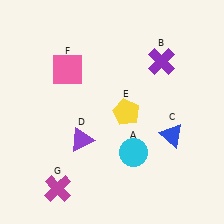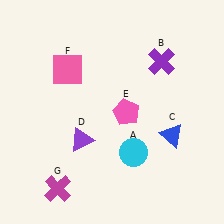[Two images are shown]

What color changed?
The pentagon (E) changed from yellow in Image 1 to pink in Image 2.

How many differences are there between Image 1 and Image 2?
There is 1 difference between the two images.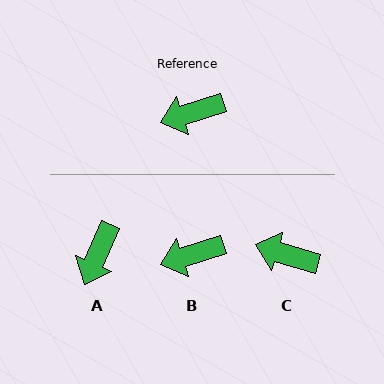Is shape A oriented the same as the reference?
No, it is off by about 49 degrees.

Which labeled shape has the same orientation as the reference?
B.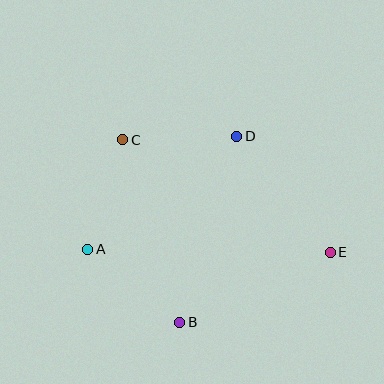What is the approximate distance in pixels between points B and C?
The distance between B and C is approximately 191 pixels.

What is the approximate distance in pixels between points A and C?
The distance between A and C is approximately 115 pixels.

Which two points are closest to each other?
Points C and D are closest to each other.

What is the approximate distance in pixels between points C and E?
The distance between C and E is approximately 236 pixels.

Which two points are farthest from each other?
Points A and E are farthest from each other.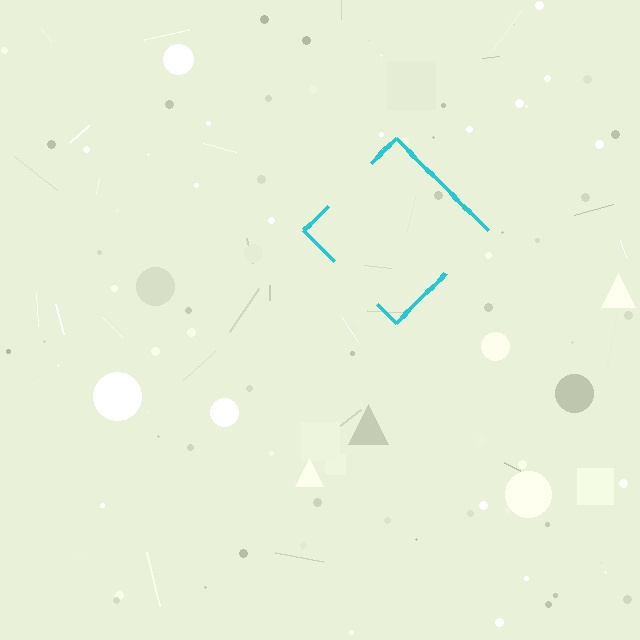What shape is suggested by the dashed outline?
The dashed outline suggests a diamond.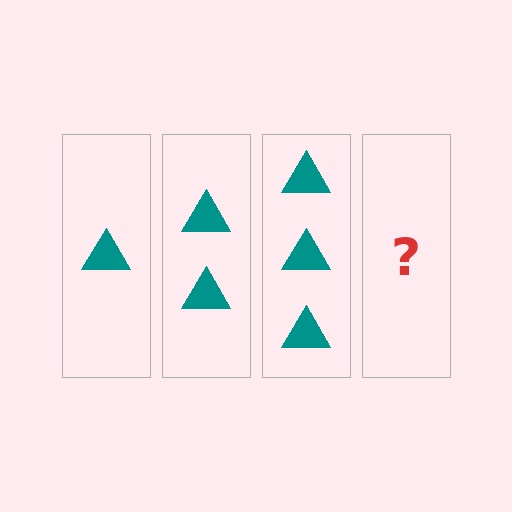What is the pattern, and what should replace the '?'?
The pattern is that each step adds one more triangle. The '?' should be 4 triangles.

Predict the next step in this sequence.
The next step is 4 triangles.